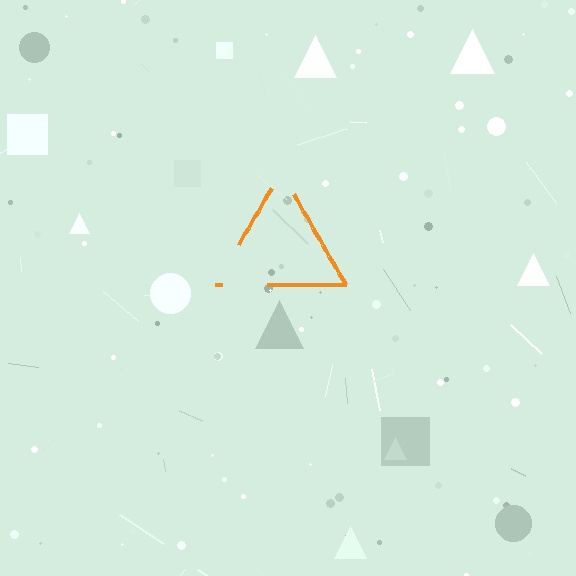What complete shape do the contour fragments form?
The contour fragments form a triangle.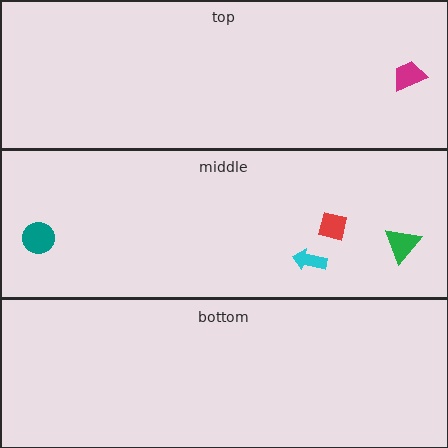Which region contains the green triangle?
The middle region.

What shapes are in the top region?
The magenta trapezoid.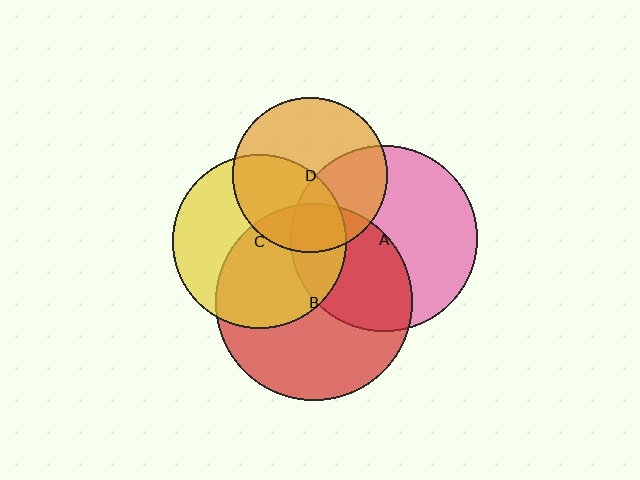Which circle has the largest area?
Circle B (red).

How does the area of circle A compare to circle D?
Approximately 1.4 times.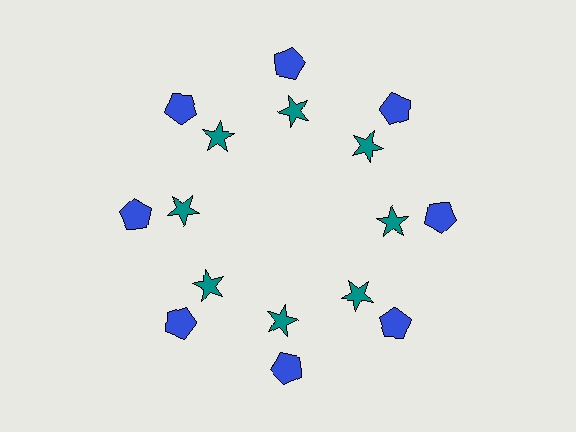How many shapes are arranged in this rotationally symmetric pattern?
There are 16 shapes, arranged in 8 groups of 2.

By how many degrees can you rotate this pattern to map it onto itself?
The pattern maps onto itself every 45 degrees of rotation.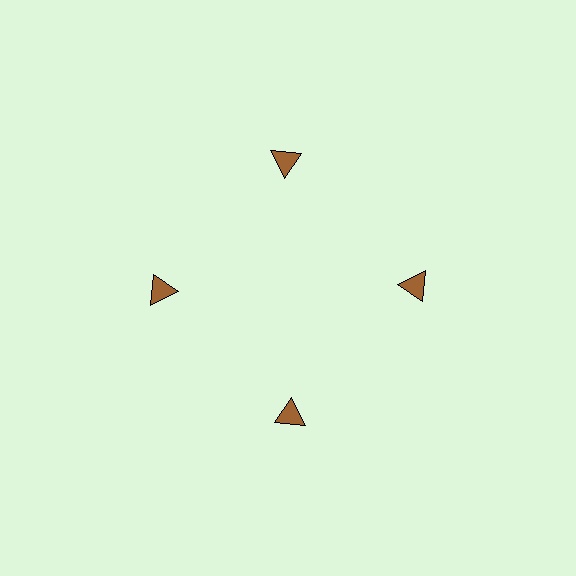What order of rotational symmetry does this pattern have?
This pattern has 4-fold rotational symmetry.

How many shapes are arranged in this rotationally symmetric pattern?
There are 4 shapes, arranged in 4 groups of 1.